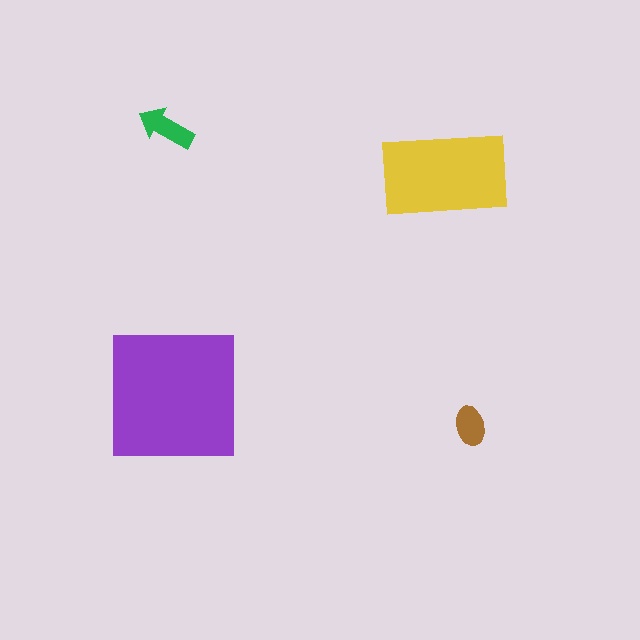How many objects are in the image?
There are 4 objects in the image.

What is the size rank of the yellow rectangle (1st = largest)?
2nd.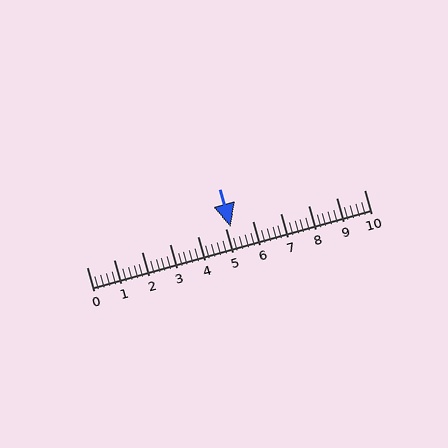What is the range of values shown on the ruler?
The ruler shows values from 0 to 10.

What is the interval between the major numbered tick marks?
The major tick marks are spaced 1 units apart.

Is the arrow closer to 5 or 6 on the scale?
The arrow is closer to 5.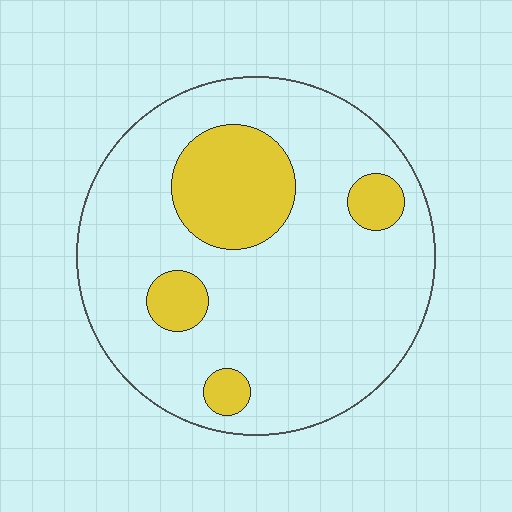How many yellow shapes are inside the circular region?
4.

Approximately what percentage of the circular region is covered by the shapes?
Approximately 20%.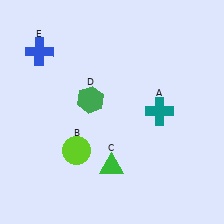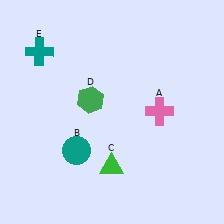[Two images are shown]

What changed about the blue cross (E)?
In Image 1, E is blue. In Image 2, it changed to teal.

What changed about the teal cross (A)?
In Image 1, A is teal. In Image 2, it changed to pink.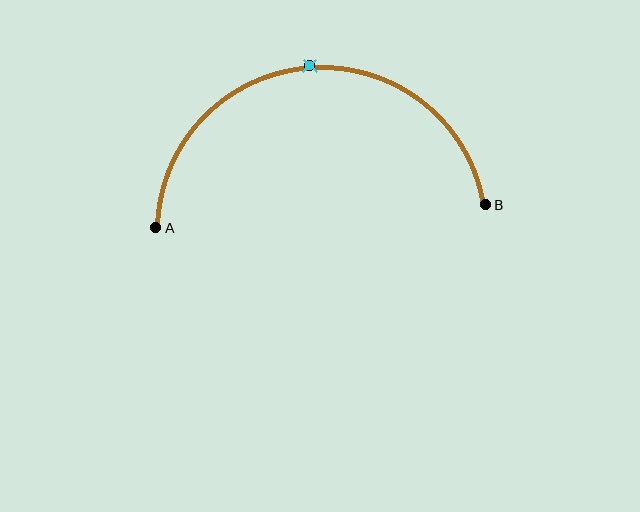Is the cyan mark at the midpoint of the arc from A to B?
Yes. The cyan mark lies on the arc at equal arc-length from both A and B — it is the arc midpoint.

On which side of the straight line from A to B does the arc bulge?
The arc bulges above the straight line connecting A and B.